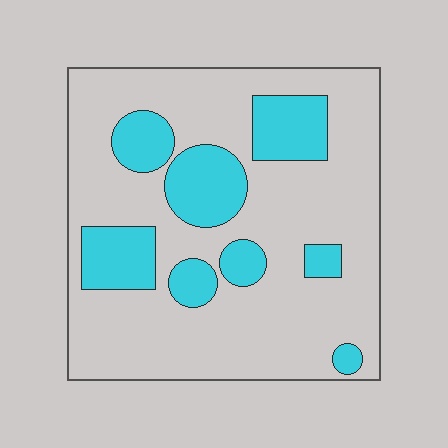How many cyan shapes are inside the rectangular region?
8.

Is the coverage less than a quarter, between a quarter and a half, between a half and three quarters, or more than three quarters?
Less than a quarter.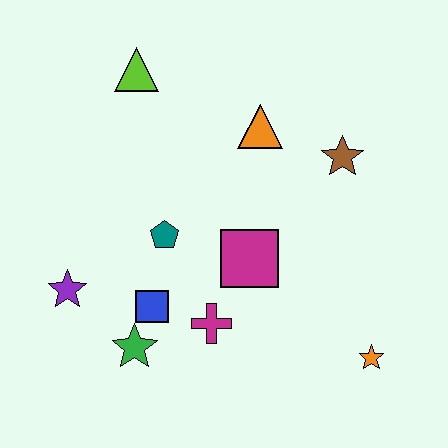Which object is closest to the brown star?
The orange triangle is closest to the brown star.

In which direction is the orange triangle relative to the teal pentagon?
The orange triangle is above the teal pentagon.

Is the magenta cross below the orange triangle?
Yes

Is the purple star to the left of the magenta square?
Yes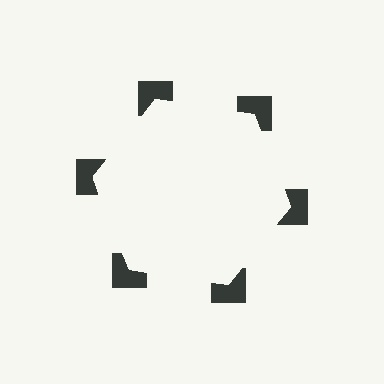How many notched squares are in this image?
There are 6 — one at each vertex of the illusory hexagon.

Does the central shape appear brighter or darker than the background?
It typically appears slightly brighter than the background, even though no actual brightness change is drawn.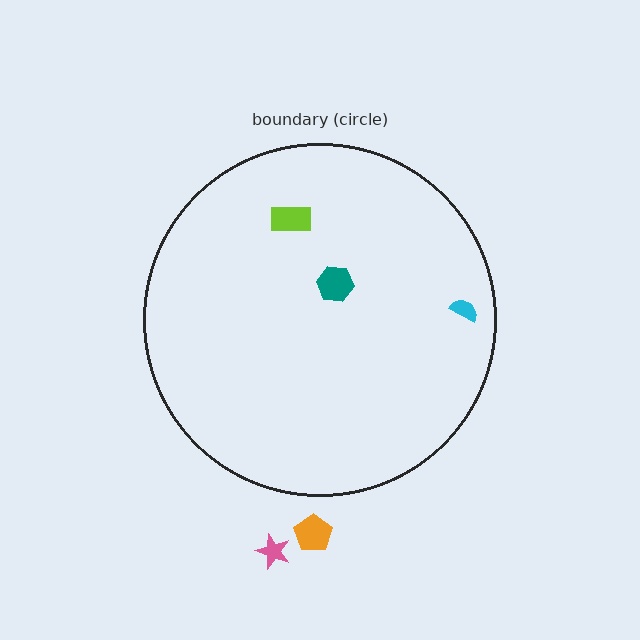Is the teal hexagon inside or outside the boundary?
Inside.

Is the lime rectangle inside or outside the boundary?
Inside.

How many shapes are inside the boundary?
3 inside, 2 outside.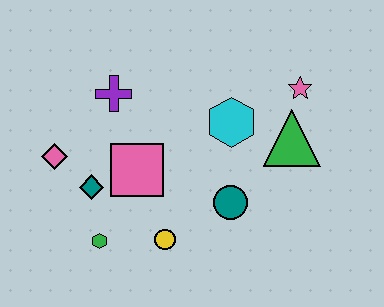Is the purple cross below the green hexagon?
No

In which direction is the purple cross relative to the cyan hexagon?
The purple cross is to the left of the cyan hexagon.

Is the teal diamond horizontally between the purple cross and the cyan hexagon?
No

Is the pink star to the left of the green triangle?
No